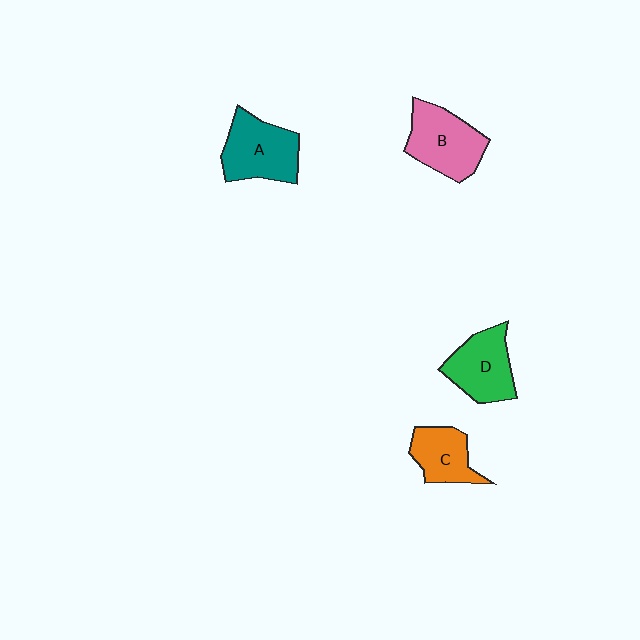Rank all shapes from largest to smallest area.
From largest to smallest: B (pink), A (teal), D (green), C (orange).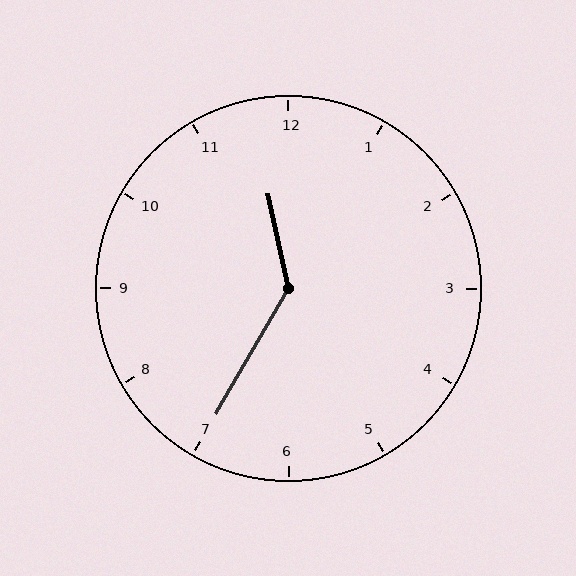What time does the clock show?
11:35.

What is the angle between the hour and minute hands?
Approximately 138 degrees.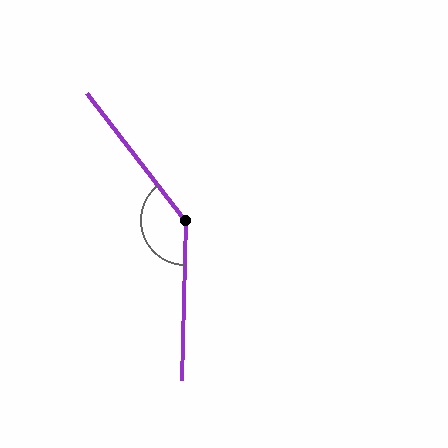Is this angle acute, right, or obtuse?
It is obtuse.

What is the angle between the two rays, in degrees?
Approximately 141 degrees.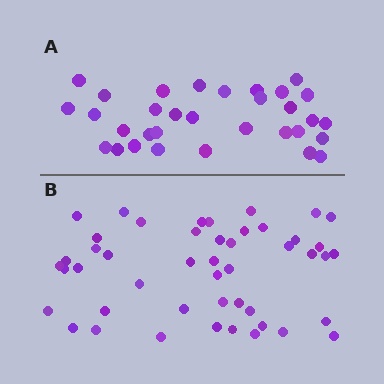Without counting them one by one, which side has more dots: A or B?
Region B (the bottom region) has more dots.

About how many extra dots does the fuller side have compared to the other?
Region B has approximately 15 more dots than region A.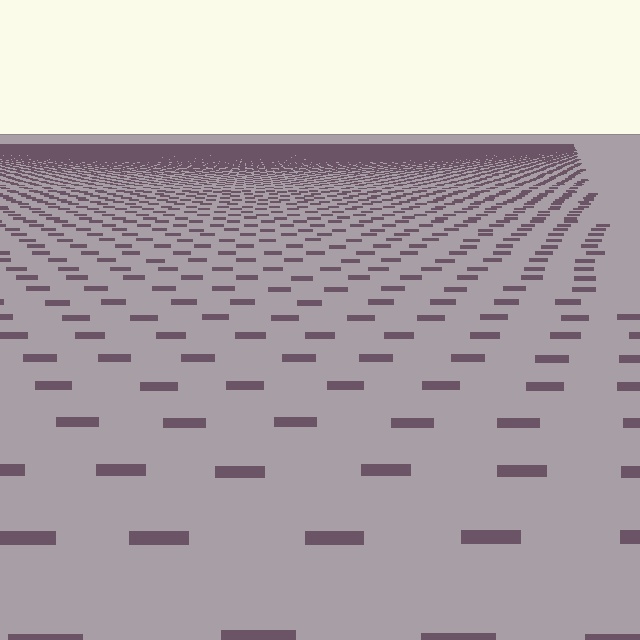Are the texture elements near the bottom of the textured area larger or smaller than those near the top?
Larger. Near the bottom, elements are closer to the viewer and appear at a bigger on-screen size.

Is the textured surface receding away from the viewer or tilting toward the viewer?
The surface is receding away from the viewer. Texture elements get smaller and denser toward the top.